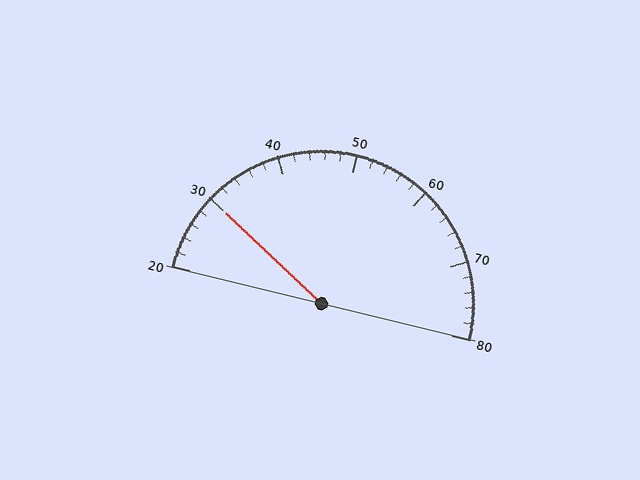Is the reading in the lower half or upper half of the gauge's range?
The reading is in the lower half of the range (20 to 80).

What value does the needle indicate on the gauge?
The needle indicates approximately 30.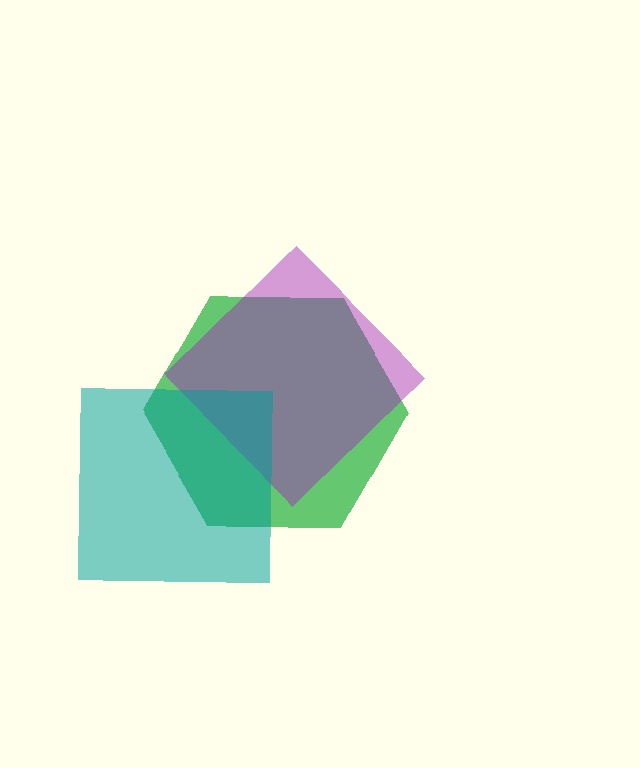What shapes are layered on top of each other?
The layered shapes are: a green hexagon, a purple diamond, a teal square.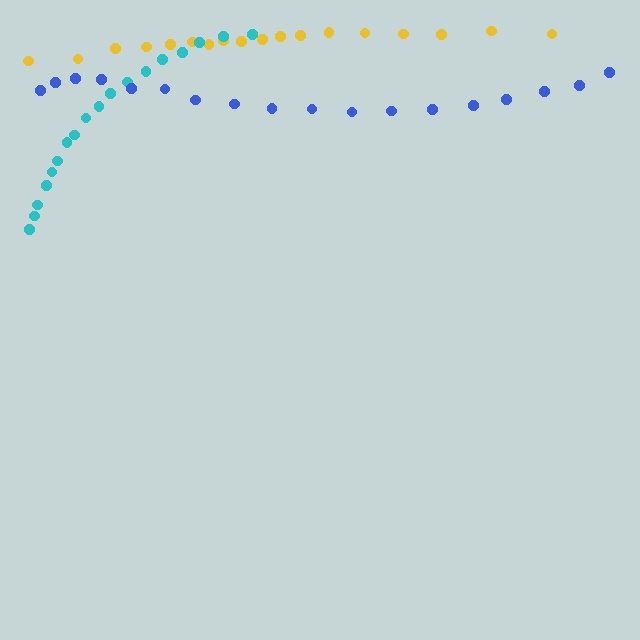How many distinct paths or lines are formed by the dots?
There are 3 distinct paths.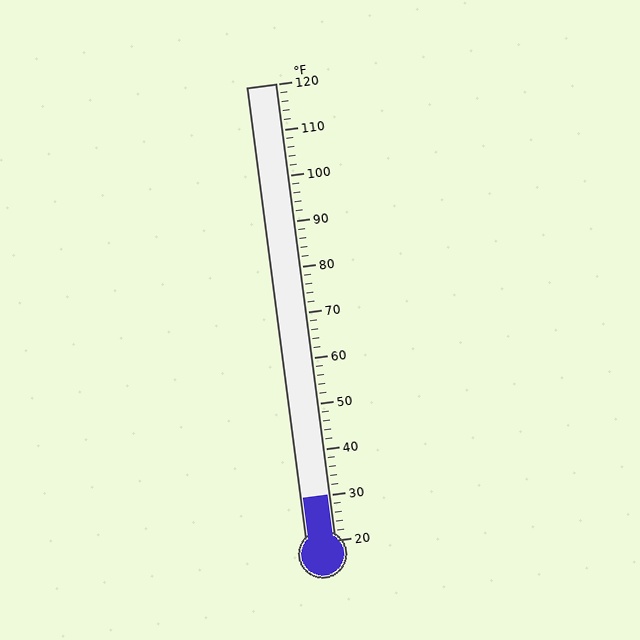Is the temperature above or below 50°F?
The temperature is below 50°F.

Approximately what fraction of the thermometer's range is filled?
The thermometer is filled to approximately 10% of its range.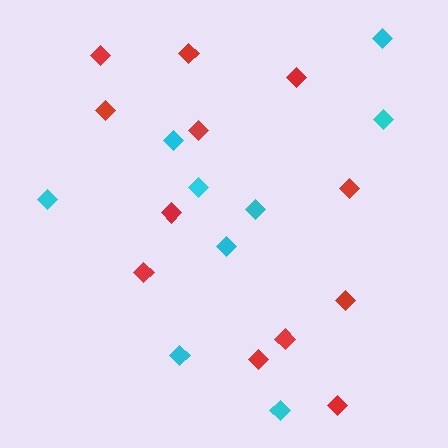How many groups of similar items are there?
There are 2 groups: one group of red diamonds (12) and one group of cyan diamonds (9).